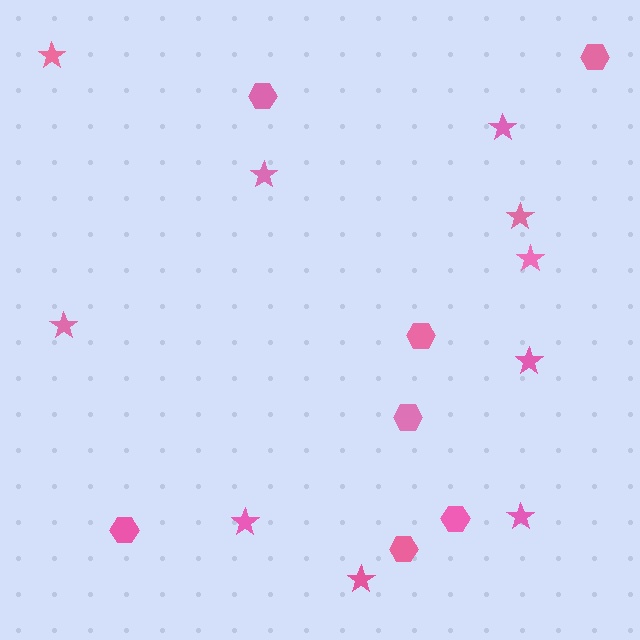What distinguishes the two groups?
There are 2 groups: one group of stars (10) and one group of hexagons (7).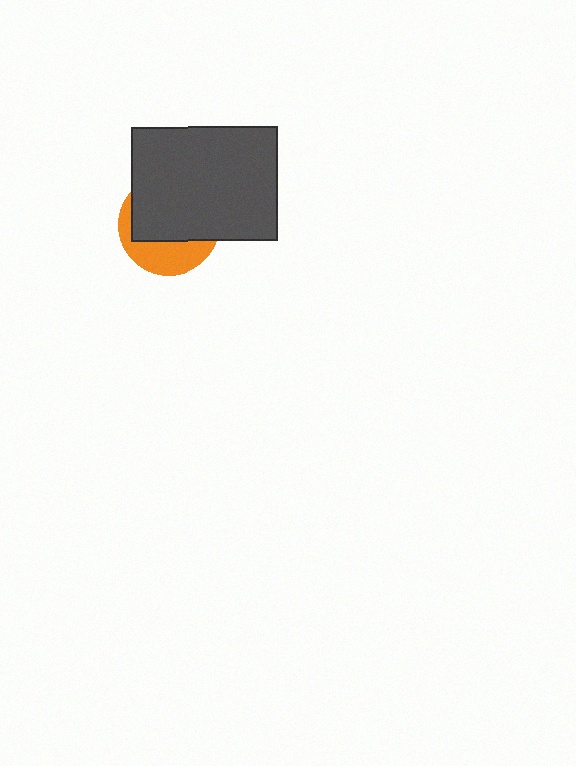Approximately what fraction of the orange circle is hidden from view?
Roughly 65% of the orange circle is hidden behind the dark gray rectangle.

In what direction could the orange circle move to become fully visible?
The orange circle could move down. That would shift it out from behind the dark gray rectangle entirely.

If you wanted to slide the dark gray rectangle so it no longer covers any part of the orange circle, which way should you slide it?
Slide it up — that is the most direct way to separate the two shapes.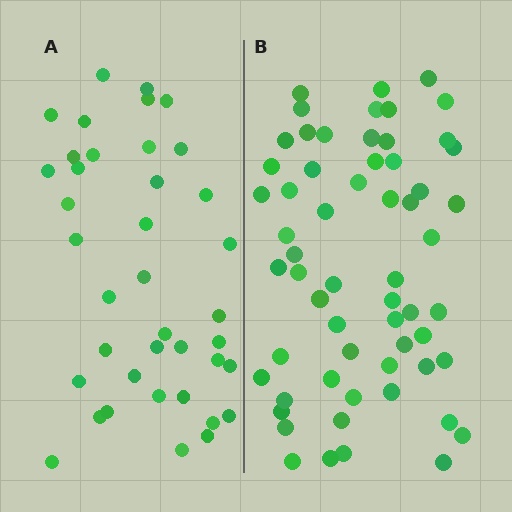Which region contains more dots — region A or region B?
Region B (the right region) has more dots.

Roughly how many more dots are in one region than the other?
Region B has approximately 20 more dots than region A.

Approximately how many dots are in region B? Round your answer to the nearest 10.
About 60 dots.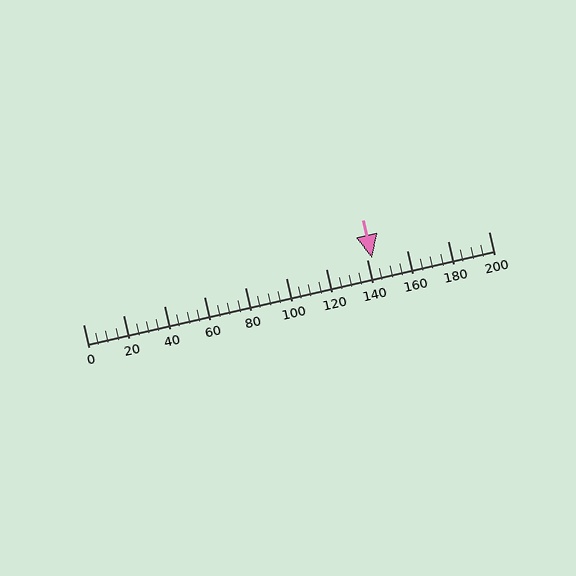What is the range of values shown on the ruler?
The ruler shows values from 0 to 200.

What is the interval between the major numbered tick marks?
The major tick marks are spaced 20 units apart.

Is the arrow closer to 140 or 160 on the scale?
The arrow is closer to 140.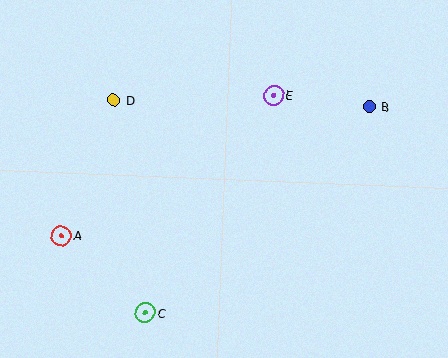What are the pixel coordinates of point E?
Point E is at (274, 95).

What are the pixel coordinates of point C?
Point C is at (145, 313).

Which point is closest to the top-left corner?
Point D is closest to the top-left corner.